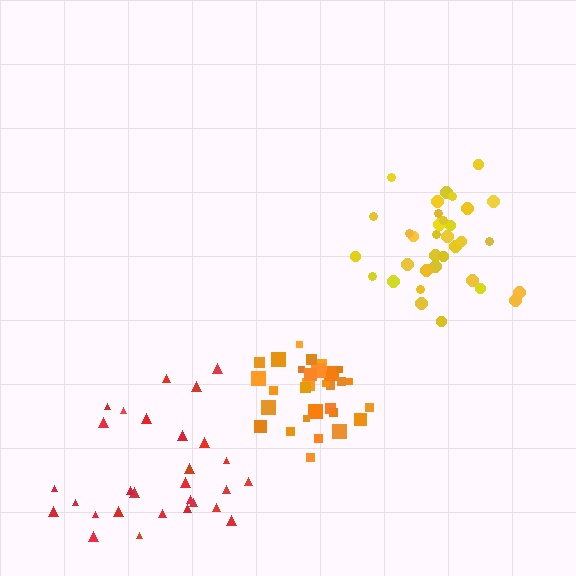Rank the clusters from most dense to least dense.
orange, yellow, red.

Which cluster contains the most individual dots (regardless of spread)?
Yellow (34).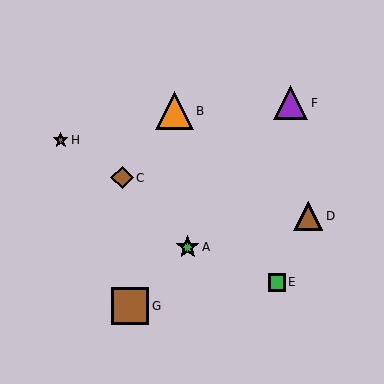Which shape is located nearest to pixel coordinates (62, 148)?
The brown star (labeled H) at (61, 140) is nearest to that location.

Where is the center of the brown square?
The center of the brown square is at (130, 306).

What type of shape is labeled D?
Shape D is a brown triangle.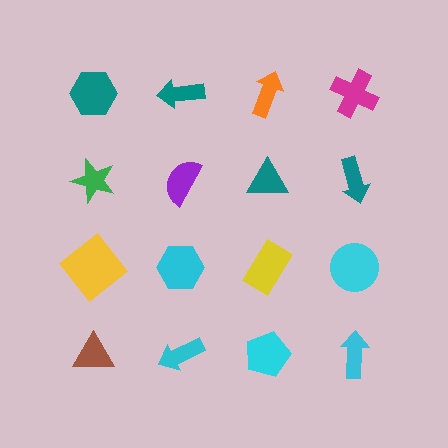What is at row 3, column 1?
A yellow diamond.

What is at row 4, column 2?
A cyan arrow.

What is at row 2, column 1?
A green star.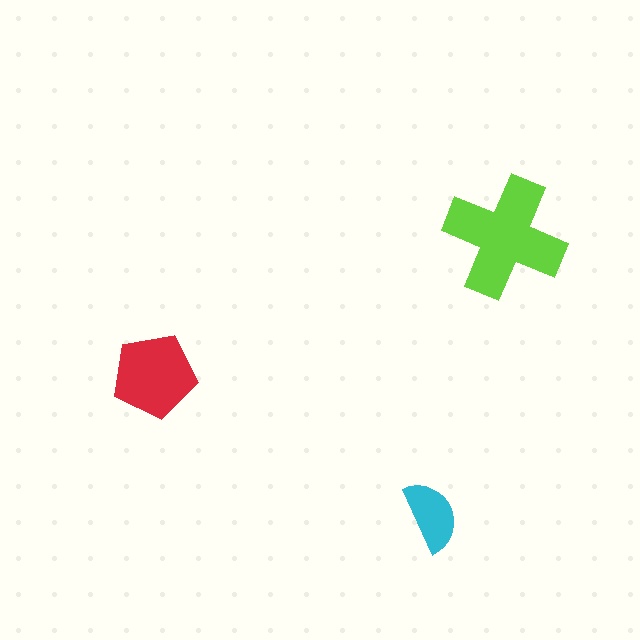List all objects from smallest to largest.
The cyan semicircle, the red pentagon, the lime cross.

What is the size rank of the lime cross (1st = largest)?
1st.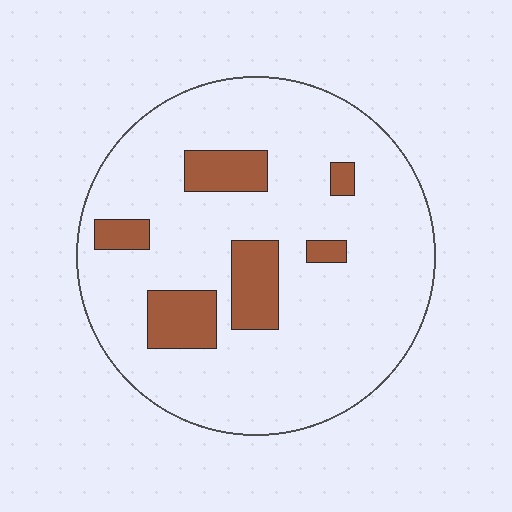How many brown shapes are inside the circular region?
6.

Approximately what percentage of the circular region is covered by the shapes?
Approximately 15%.